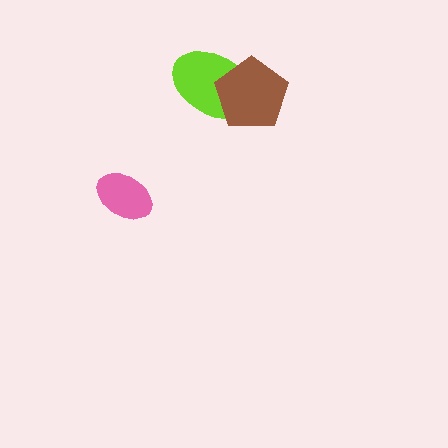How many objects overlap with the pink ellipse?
0 objects overlap with the pink ellipse.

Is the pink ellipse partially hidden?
No, no other shape covers it.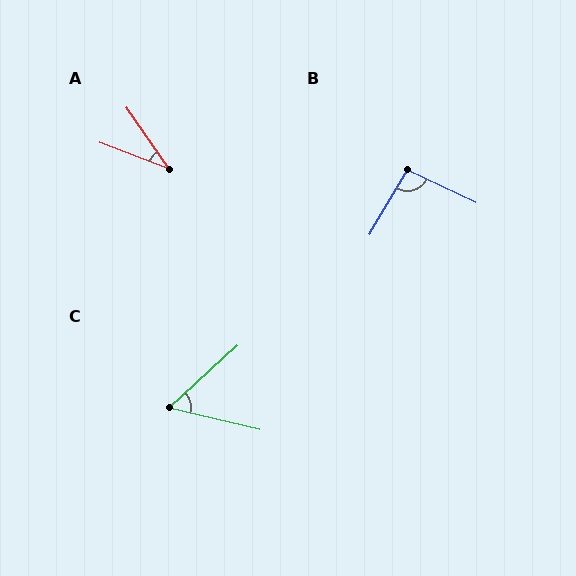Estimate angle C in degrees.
Approximately 56 degrees.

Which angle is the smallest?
A, at approximately 35 degrees.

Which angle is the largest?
B, at approximately 94 degrees.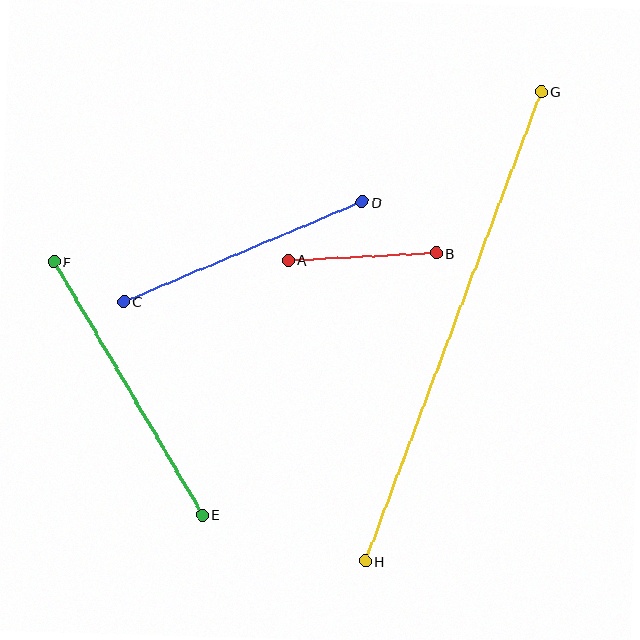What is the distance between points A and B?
The distance is approximately 148 pixels.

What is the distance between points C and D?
The distance is approximately 258 pixels.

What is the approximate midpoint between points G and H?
The midpoint is at approximately (453, 327) pixels.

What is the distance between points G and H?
The distance is approximately 501 pixels.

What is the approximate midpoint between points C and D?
The midpoint is at approximately (243, 252) pixels.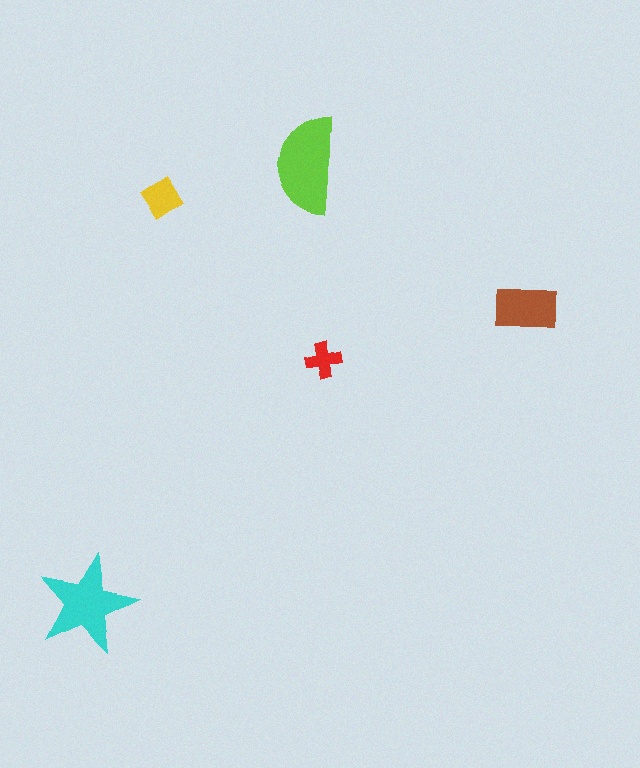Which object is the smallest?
The red cross.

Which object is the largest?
The lime semicircle.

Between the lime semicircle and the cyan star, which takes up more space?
The lime semicircle.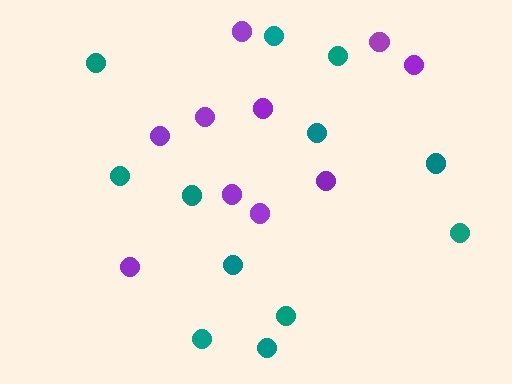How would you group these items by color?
There are 2 groups: one group of teal circles (12) and one group of purple circles (10).